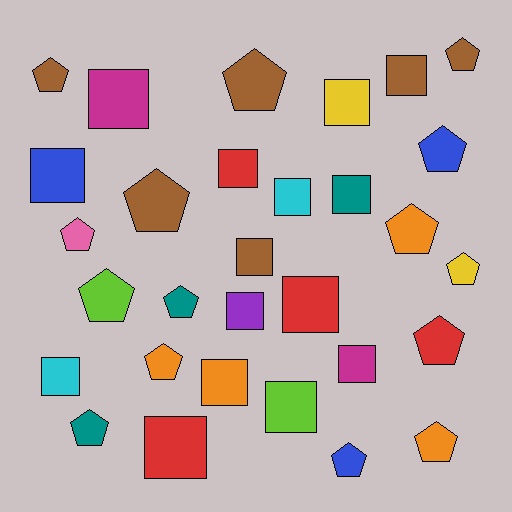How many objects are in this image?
There are 30 objects.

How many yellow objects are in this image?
There are 2 yellow objects.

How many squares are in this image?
There are 15 squares.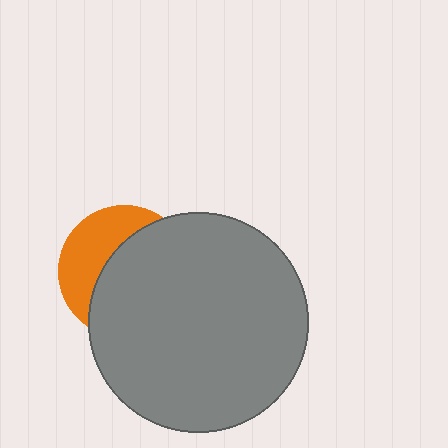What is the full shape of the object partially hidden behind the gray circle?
The partially hidden object is an orange circle.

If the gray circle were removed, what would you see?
You would see the complete orange circle.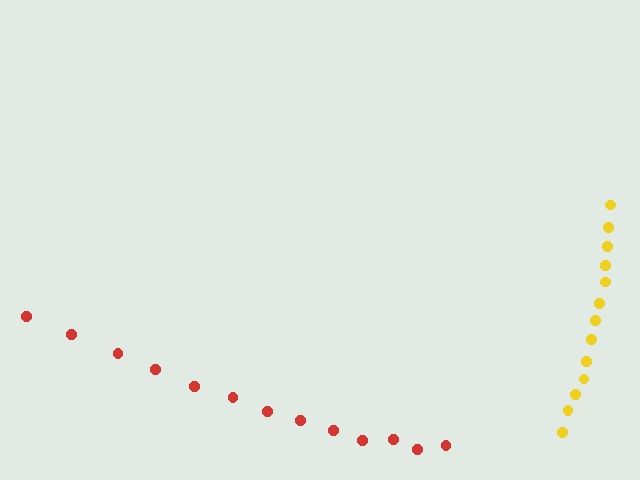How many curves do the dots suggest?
There are 2 distinct paths.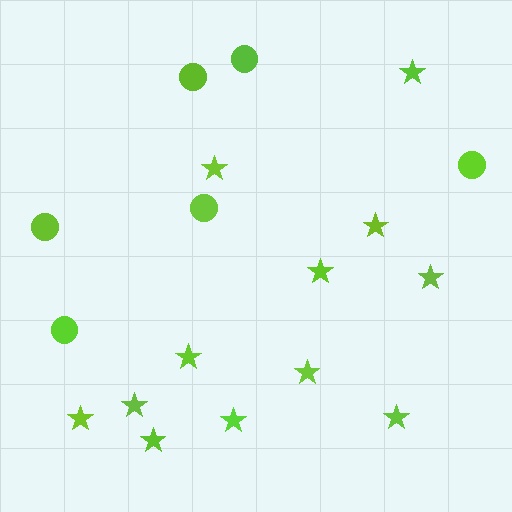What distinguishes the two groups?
There are 2 groups: one group of circles (6) and one group of stars (12).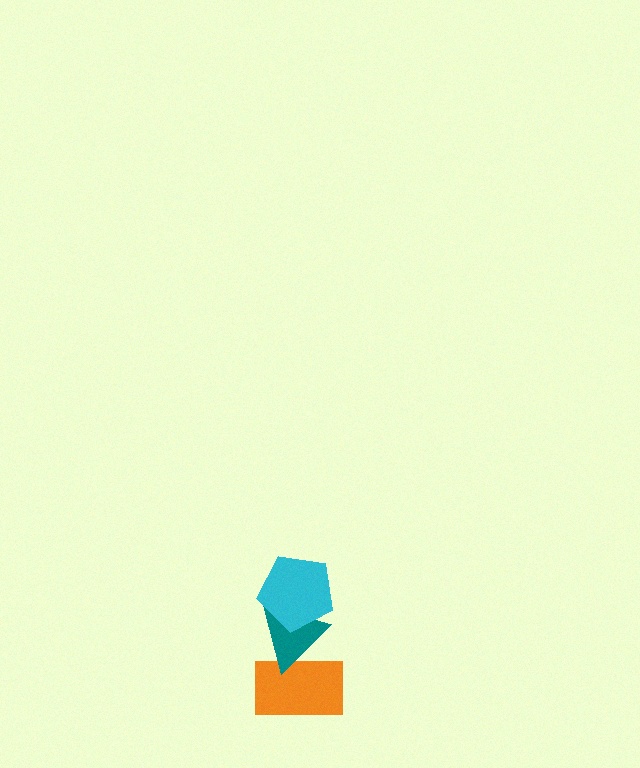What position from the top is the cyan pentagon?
The cyan pentagon is 1st from the top.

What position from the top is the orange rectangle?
The orange rectangle is 3rd from the top.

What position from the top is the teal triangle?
The teal triangle is 2nd from the top.